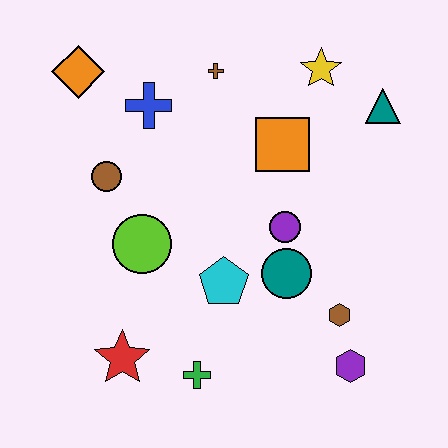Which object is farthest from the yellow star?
The red star is farthest from the yellow star.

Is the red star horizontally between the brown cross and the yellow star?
No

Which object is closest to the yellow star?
The teal triangle is closest to the yellow star.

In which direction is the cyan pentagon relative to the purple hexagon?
The cyan pentagon is to the left of the purple hexagon.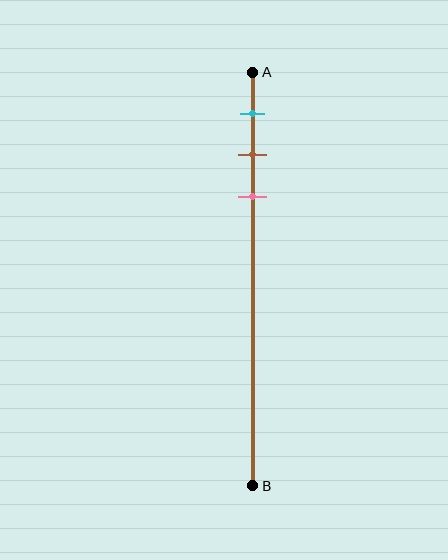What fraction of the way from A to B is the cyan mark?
The cyan mark is approximately 10% (0.1) of the way from A to B.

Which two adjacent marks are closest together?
The brown and pink marks are the closest adjacent pair.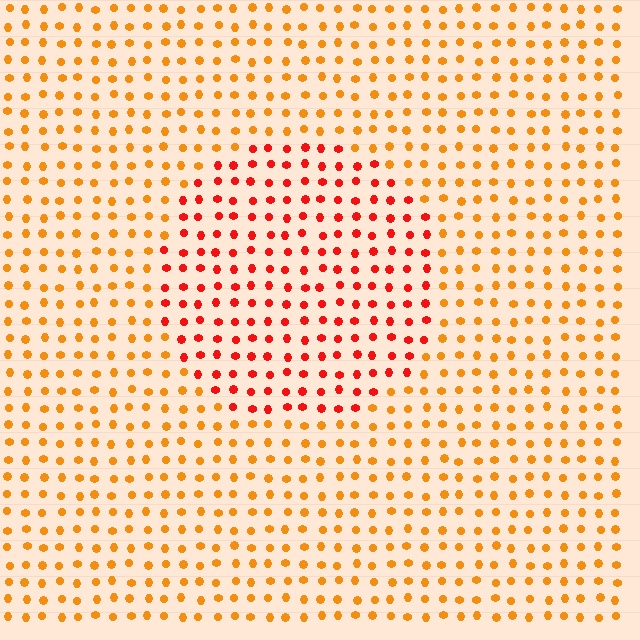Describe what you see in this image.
The image is filled with small orange elements in a uniform arrangement. A circle-shaped region is visible where the elements are tinted to a slightly different hue, forming a subtle color boundary.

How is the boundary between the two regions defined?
The boundary is defined purely by a slight shift in hue (about 34 degrees). Spacing, size, and orientation are identical on both sides.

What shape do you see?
I see a circle.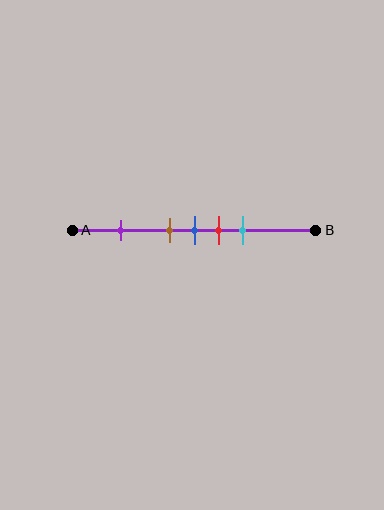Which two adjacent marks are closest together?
The brown and blue marks are the closest adjacent pair.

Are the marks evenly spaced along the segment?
No, the marks are not evenly spaced.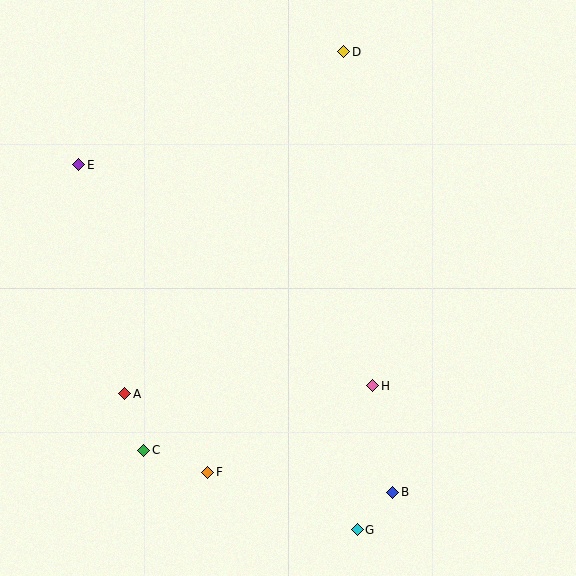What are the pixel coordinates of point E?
Point E is at (79, 165).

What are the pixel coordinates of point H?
Point H is at (373, 386).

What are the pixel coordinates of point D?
Point D is at (344, 52).